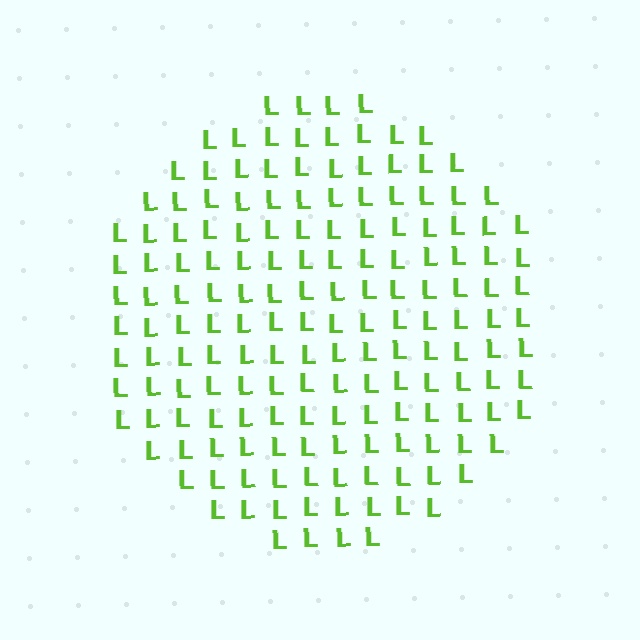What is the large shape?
The large shape is a circle.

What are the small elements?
The small elements are letter L's.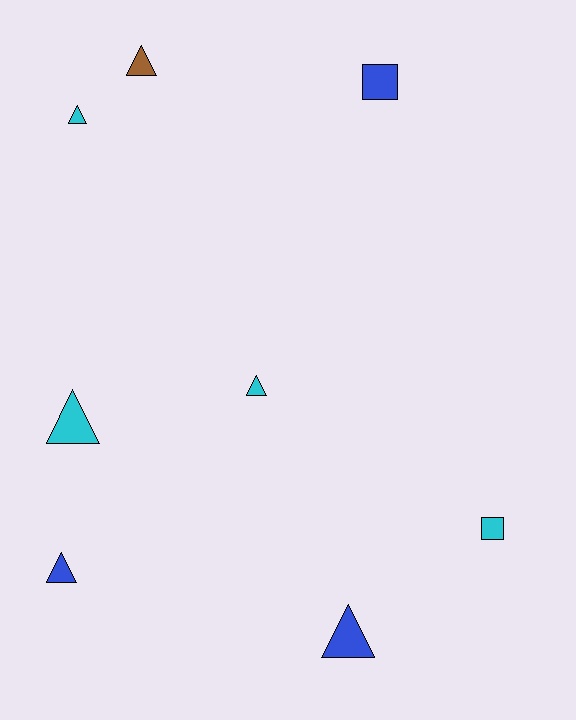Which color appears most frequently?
Cyan, with 4 objects.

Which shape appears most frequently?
Triangle, with 6 objects.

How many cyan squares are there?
There is 1 cyan square.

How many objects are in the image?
There are 8 objects.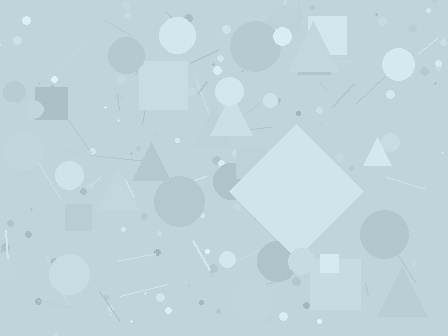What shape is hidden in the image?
A diamond is hidden in the image.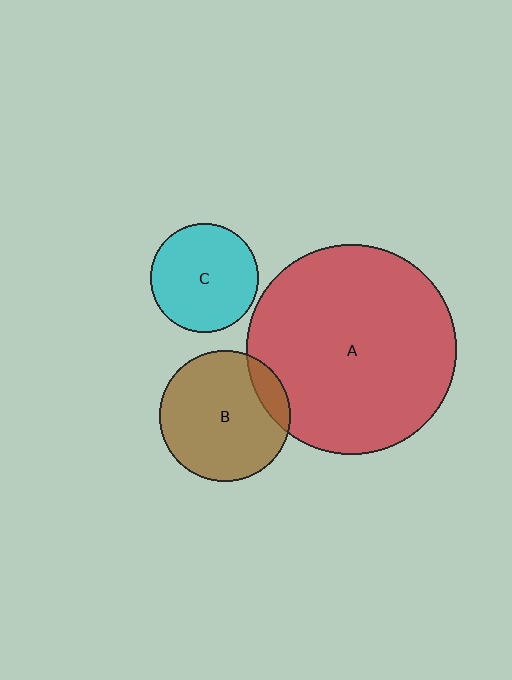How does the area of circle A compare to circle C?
Approximately 3.7 times.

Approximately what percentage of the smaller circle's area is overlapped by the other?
Approximately 10%.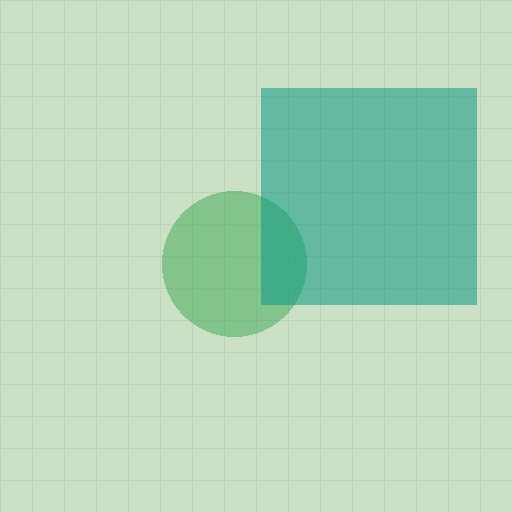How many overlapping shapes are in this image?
There are 2 overlapping shapes in the image.